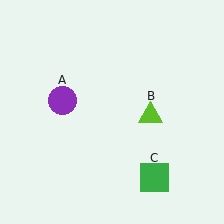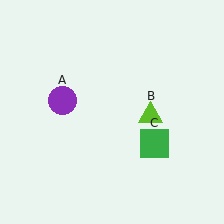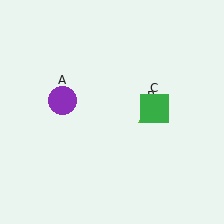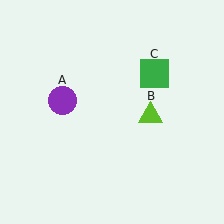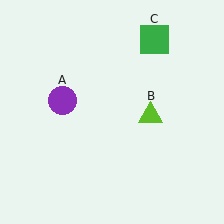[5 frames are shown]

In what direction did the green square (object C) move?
The green square (object C) moved up.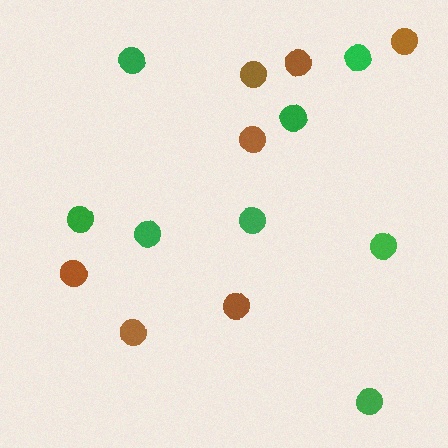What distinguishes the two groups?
There are 2 groups: one group of brown circles (7) and one group of green circles (8).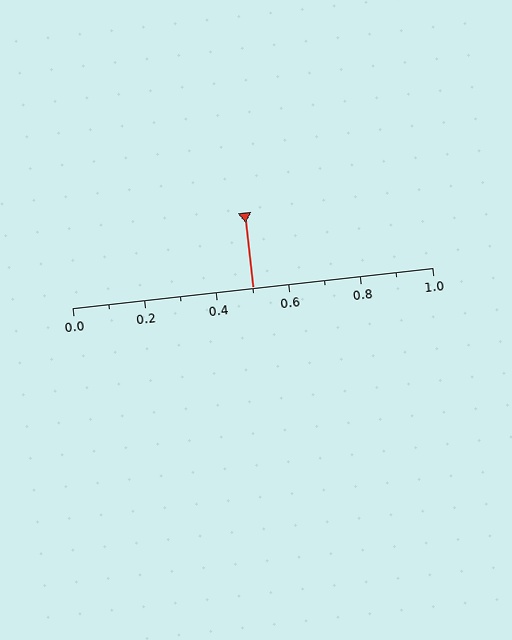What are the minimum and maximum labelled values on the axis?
The axis runs from 0.0 to 1.0.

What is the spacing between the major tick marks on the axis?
The major ticks are spaced 0.2 apart.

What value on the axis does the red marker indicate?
The marker indicates approximately 0.5.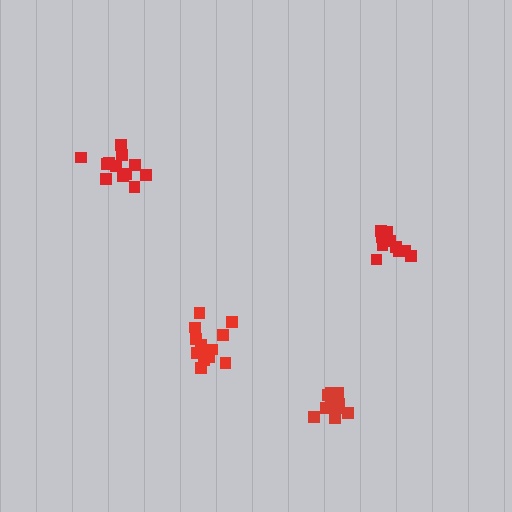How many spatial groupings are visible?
There are 4 spatial groupings.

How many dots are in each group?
Group 1: 13 dots, Group 2: 11 dots, Group 3: 10 dots, Group 4: 12 dots (46 total).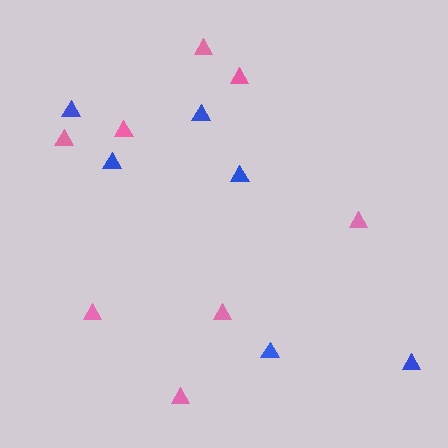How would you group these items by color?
There are 2 groups: one group of blue triangles (6) and one group of pink triangles (8).